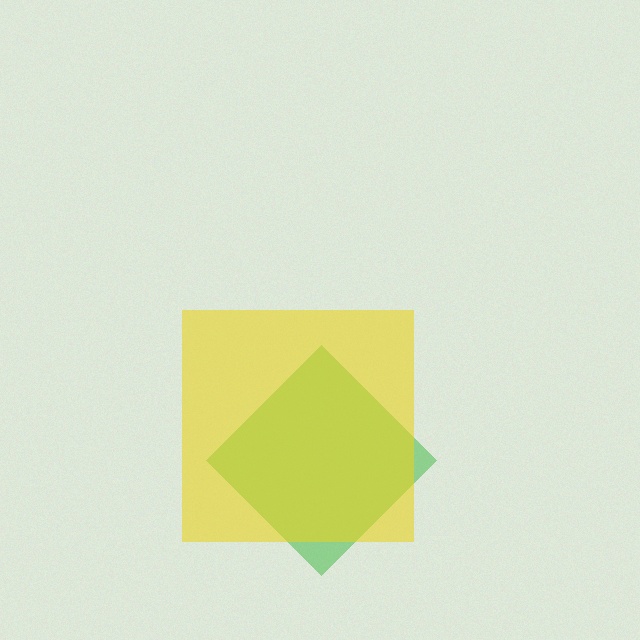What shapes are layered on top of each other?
The layered shapes are: a green diamond, a yellow square.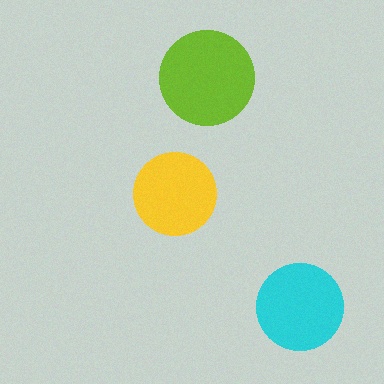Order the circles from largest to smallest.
the lime one, the cyan one, the yellow one.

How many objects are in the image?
There are 3 objects in the image.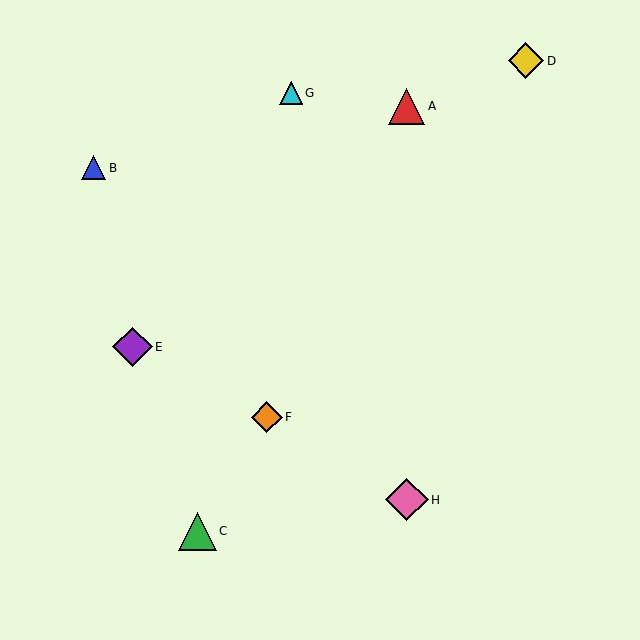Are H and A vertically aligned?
Yes, both are at x≈407.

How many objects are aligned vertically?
2 objects (A, H) are aligned vertically.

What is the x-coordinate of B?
Object B is at x≈94.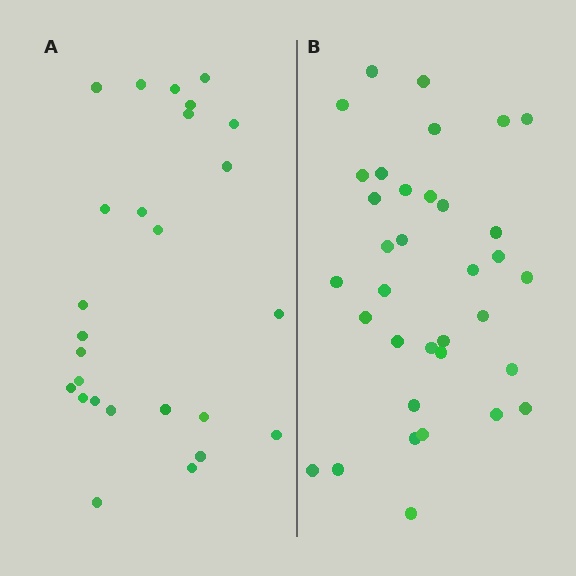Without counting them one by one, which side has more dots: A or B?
Region B (the right region) has more dots.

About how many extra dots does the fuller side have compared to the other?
Region B has roughly 8 or so more dots than region A.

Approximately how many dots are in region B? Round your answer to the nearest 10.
About 40 dots. (The exact count is 35, which rounds to 40.)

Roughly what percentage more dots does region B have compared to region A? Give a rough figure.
About 35% more.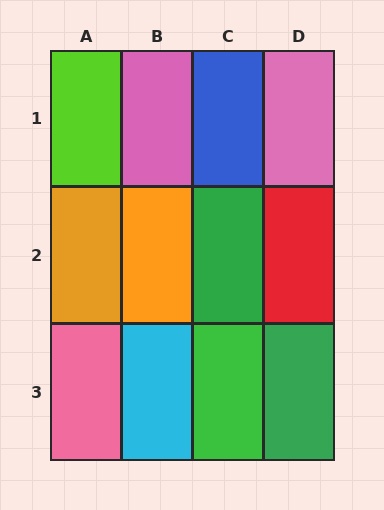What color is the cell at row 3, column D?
Green.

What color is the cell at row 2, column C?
Green.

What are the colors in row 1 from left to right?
Lime, pink, blue, pink.